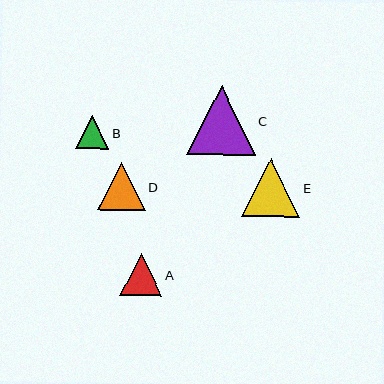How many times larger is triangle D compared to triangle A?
Triangle D is approximately 1.1 times the size of triangle A.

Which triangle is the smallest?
Triangle B is the smallest with a size of approximately 33 pixels.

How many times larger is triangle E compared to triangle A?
Triangle E is approximately 1.4 times the size of triangle A.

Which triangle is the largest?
Triangle C is the largest with a size of approximately 69 pixels.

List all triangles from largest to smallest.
From largest to smallest: C, E, D, A, B.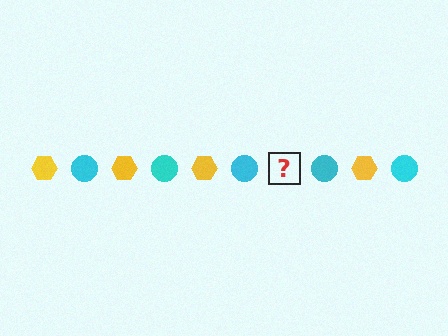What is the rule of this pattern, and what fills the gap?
The rule is that the pattern alternates between yellow hexagon and cyan circle. The gap should be filled with a yellow hexagon.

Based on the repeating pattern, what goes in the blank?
The blank should be a yellow hexagon.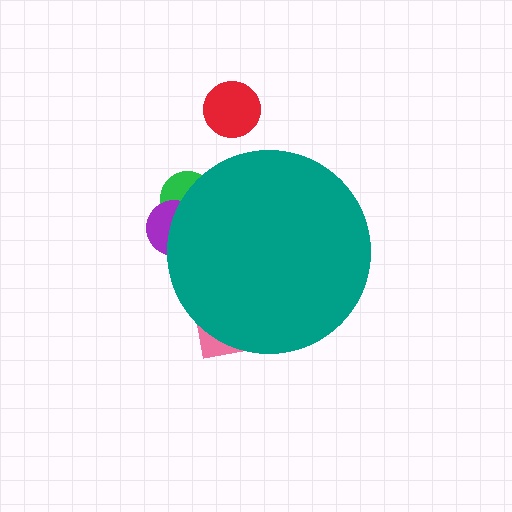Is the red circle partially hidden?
No, the red circle is fully visible.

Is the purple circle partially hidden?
Yes, the purple circle is partially hidden behind the teal circle.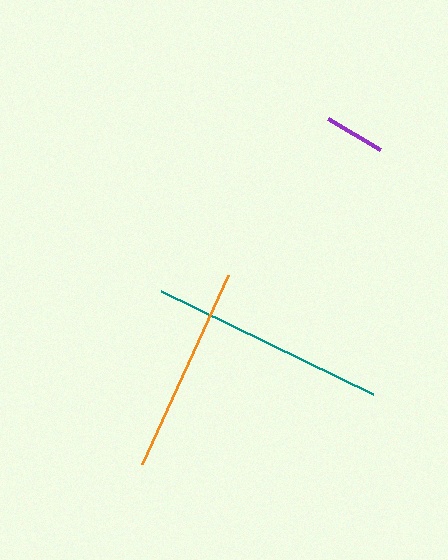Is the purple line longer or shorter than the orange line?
The orange line is longer than the purple line.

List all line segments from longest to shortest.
From longest to shortest: teal, orange, purple.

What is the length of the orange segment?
The orange segment is approximately 208 pixels long.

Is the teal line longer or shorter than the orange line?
The teal line is longer than the orange line.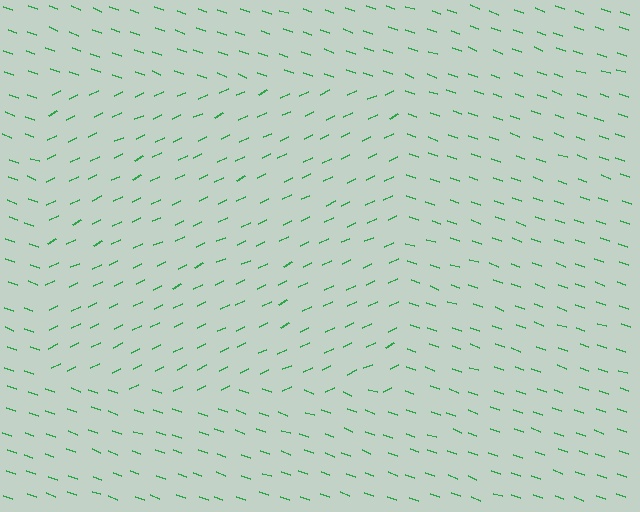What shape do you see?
I see a rectangle.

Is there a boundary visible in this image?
Yes, there is a texture boundary formed by a change in line orientation.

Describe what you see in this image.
The image is filled with small green line segments. A rectangle region in the image has lines oriented differently from the surrounding lines, creating a visible texture boundary.